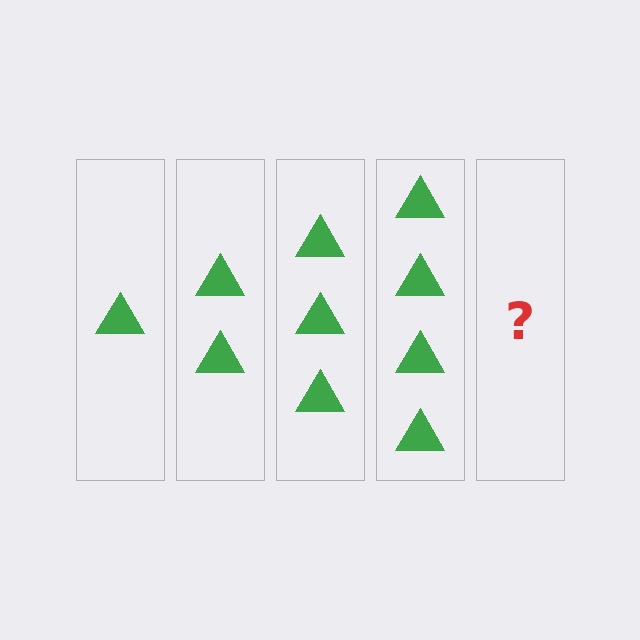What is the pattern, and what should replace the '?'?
The pattern is that each step adds one more triangle. The '?' should be 5 triangles.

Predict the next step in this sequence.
The next step is 5 triangles.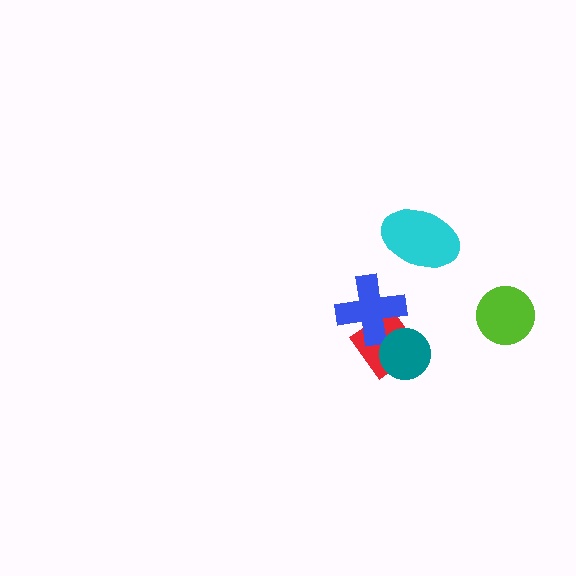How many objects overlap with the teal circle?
1 object overlaps with the teal circle.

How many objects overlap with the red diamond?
2 objects overlap with the red diamond.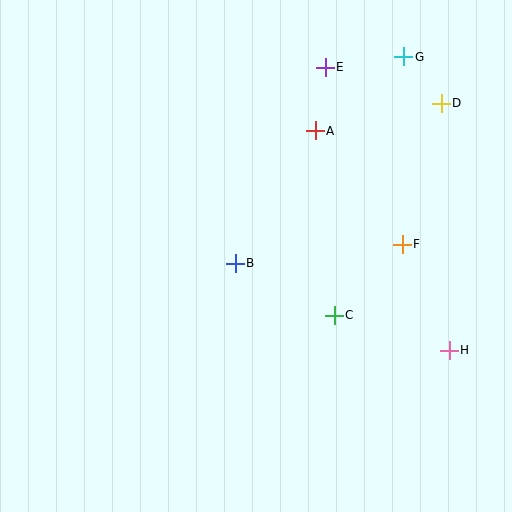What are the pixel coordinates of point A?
Point A is at (315, 131).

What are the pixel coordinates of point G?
Point G is at (404, 57).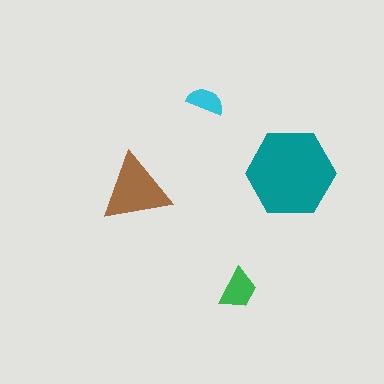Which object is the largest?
The teal hexagon.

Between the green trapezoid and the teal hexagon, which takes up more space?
The teal hexagon.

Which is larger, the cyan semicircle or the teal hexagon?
The teal hexagon.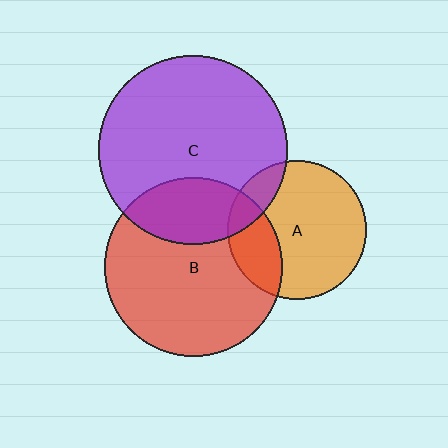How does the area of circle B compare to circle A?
Approximately 1.6 times.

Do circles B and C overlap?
Yes.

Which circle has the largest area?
Circle C (purple).